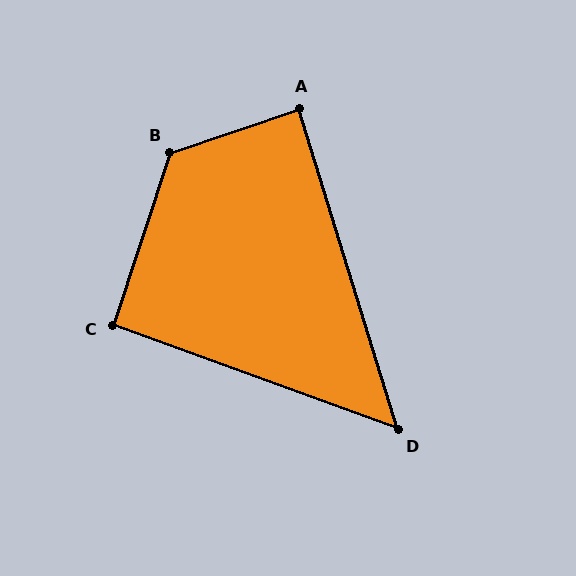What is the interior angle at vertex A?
Approximately 88 degrees (approximately right).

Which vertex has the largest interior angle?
B, at approximately 127 degrees.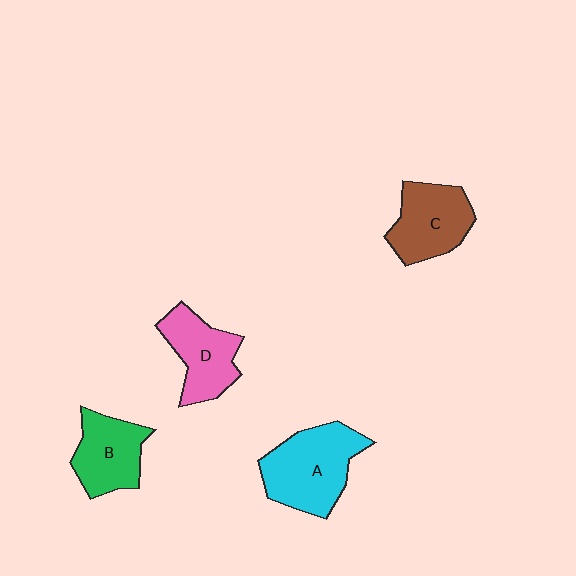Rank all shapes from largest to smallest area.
From largest to smallest: A (cyan), C (brown), D (pink), B (green).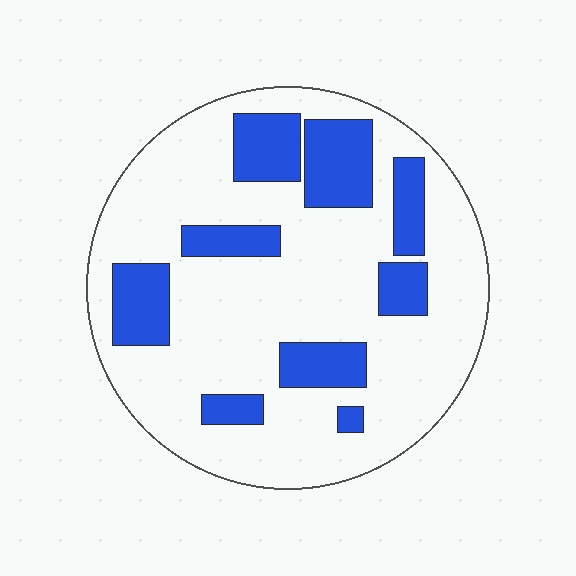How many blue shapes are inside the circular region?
9.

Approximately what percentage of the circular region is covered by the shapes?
Approximately 25%.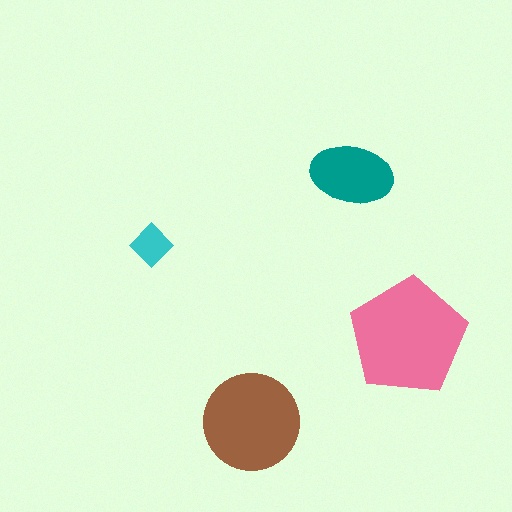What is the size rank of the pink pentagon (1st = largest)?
1st.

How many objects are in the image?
There are 4 objects in the image.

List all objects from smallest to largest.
The cyan diamond, the teal ellipse, the brown circle, the pink pentagon.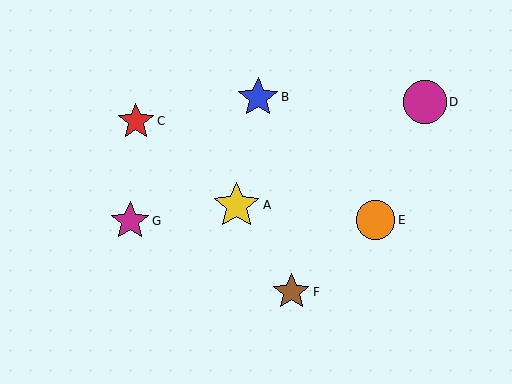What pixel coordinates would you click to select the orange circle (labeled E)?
Click at (375, 220) to select the orange circle E.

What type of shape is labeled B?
Shape B is a blue star.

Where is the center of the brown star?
The center of the brown star is at (291, 292).